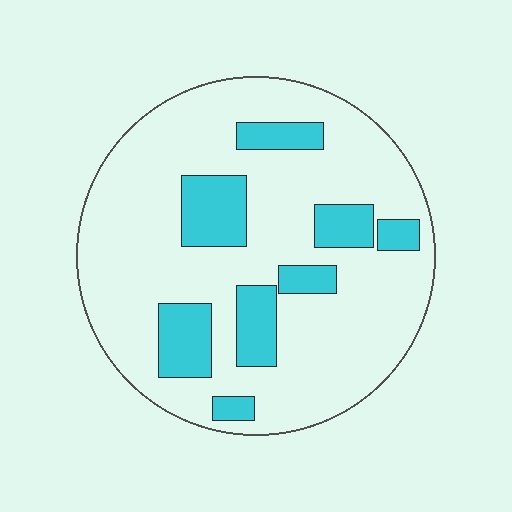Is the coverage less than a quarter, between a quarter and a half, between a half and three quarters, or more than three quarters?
Less than a quarter.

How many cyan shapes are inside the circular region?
8.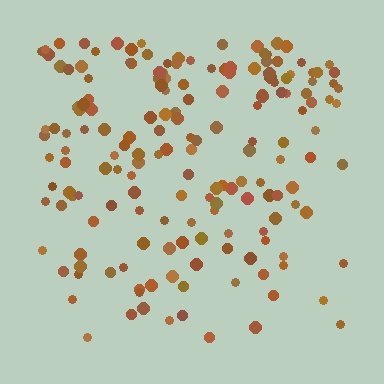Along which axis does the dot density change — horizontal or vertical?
Vertical.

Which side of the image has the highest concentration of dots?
The top.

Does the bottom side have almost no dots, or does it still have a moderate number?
Still a moderate number, just noticeably fewer than the top.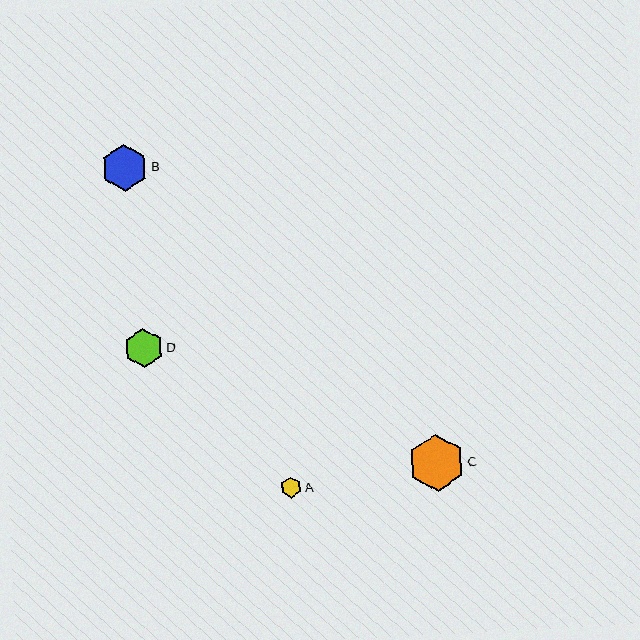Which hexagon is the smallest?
Hexagon A is the smallest with a size of approximately 21 pixels.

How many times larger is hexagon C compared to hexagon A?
Hexagon C is approximately 2.7 times the size of hexagon A.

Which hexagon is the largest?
Hexagon C is the largest with a size of approximately 57 pixels.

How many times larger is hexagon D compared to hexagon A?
Hexagon D is approximately 1.9 times the size of hexagon A.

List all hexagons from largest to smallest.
From largest to smallest: C, B, D, A.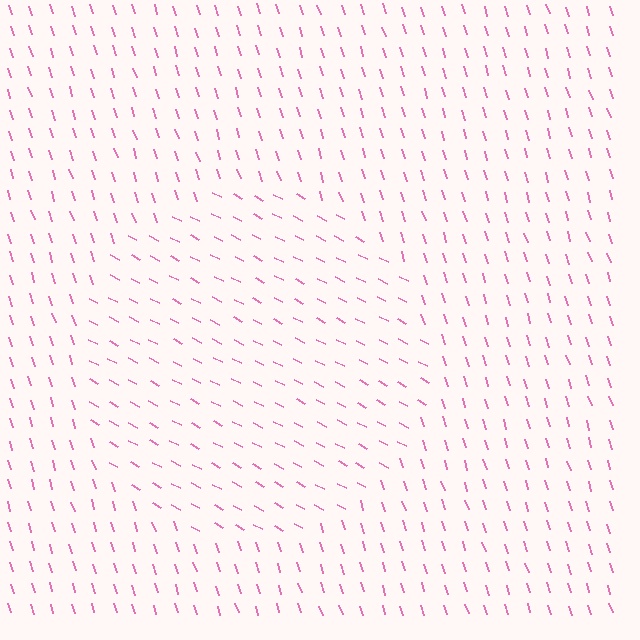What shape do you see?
I see a circle.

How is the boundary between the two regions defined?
The boundary is defined purely by a change in line orientation (approximately 45 degrees difference). All lines are the same color and thickness.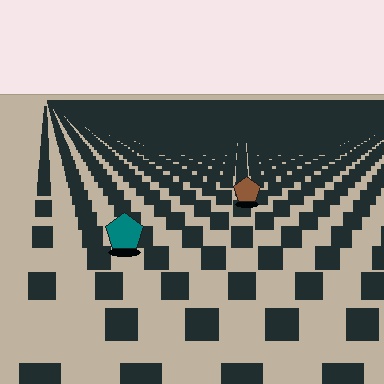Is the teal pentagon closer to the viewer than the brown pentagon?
Yes. The teal pentagon is closer — you can tell from the texture gradient: the ground texture is coarser near it.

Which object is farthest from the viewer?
The brown pentagon is farthest from the viewer. It appears smaller and the ground texture around it is denser.